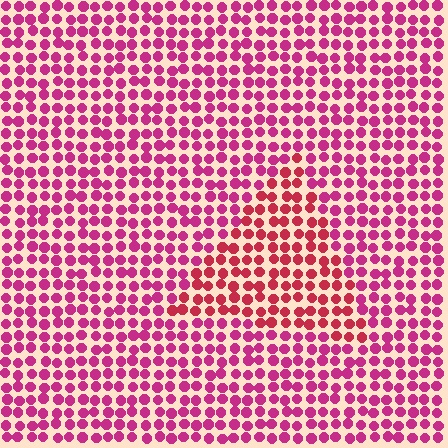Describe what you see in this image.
The image is filled with small magenta elements in a uniform arrangement. A triangle-shaped region is visible where the elements are tinted to a slightly different hue, forming a subtle color boundary.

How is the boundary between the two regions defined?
The boundary is defined purely by a slight shift in hue (about 24 degrees). Spacing, size, and orientation are identical on both sides.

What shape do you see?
I see a triangle.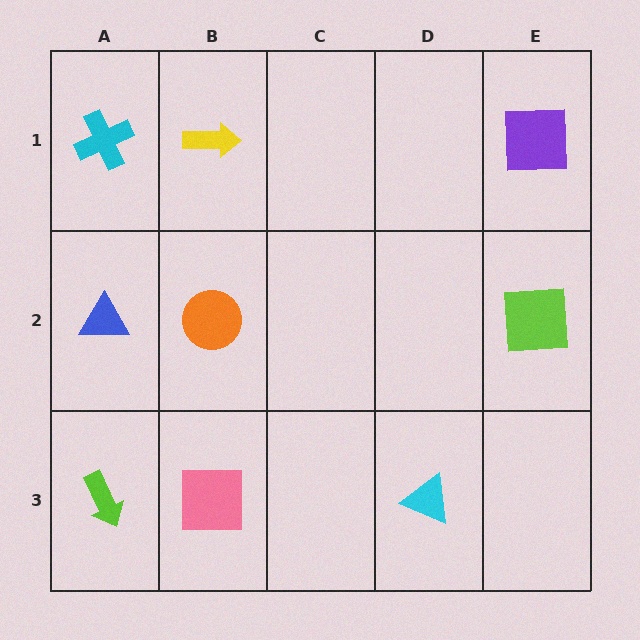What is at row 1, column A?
A cyan cross.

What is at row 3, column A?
A lime arrow.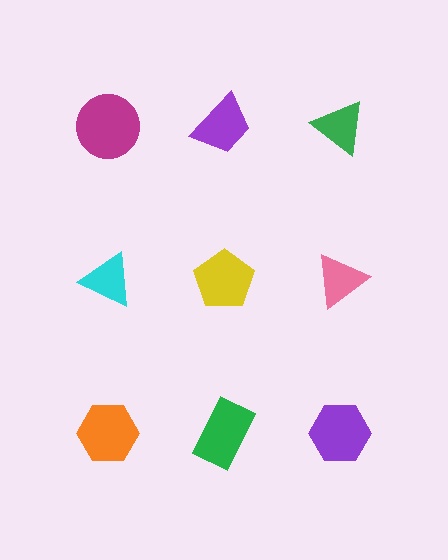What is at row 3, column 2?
A green rectangle.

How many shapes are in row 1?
3 shapes.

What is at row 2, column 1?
A cyan triangle.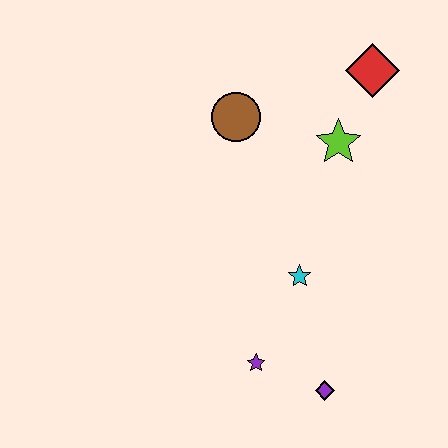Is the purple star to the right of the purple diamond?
No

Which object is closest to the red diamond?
The lime star is closest to the red diamond.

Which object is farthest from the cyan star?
The red diamond is farthest from the cyan star.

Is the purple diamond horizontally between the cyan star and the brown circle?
No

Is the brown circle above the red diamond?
No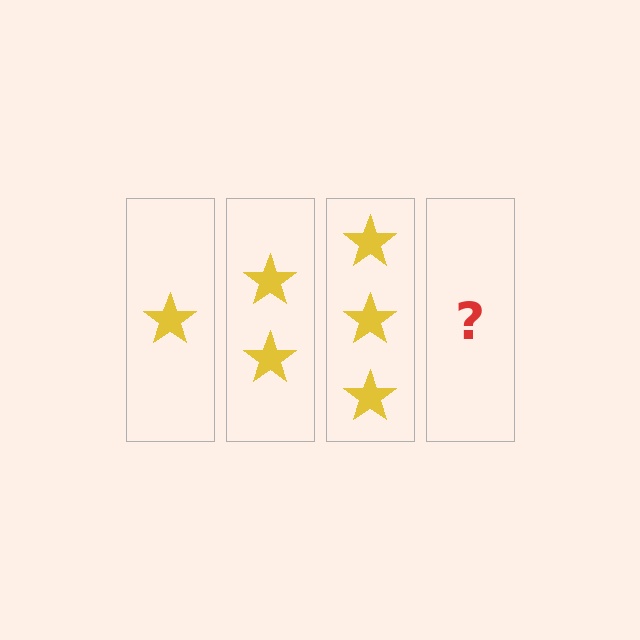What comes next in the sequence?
The next element should be 4 stars.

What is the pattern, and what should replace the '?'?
The pattern is that each step adds one more star. The '?' should be 4 stars.